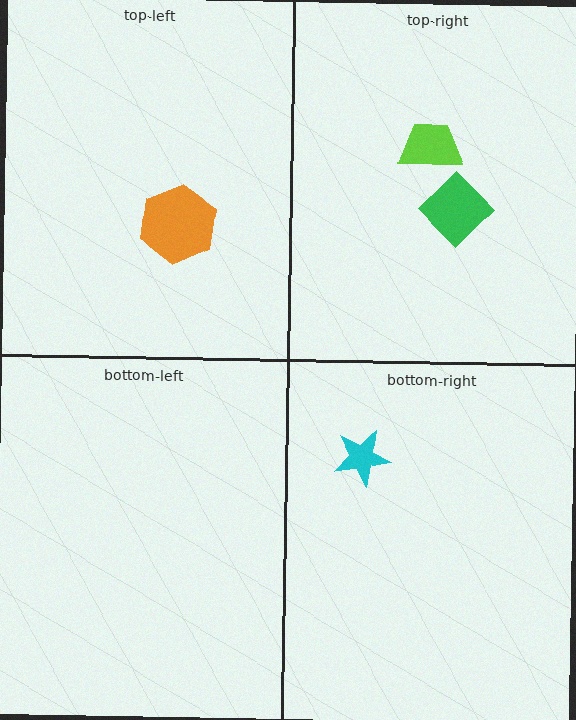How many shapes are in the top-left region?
1.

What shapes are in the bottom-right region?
The cyan star.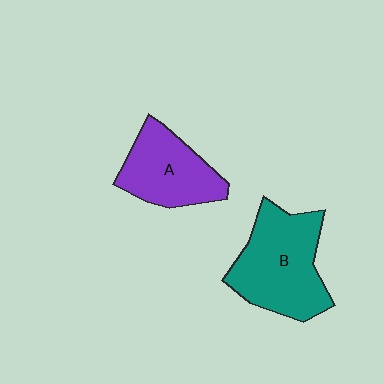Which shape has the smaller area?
Shape A (purple).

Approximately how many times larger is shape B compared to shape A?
Approximately 1.4 times.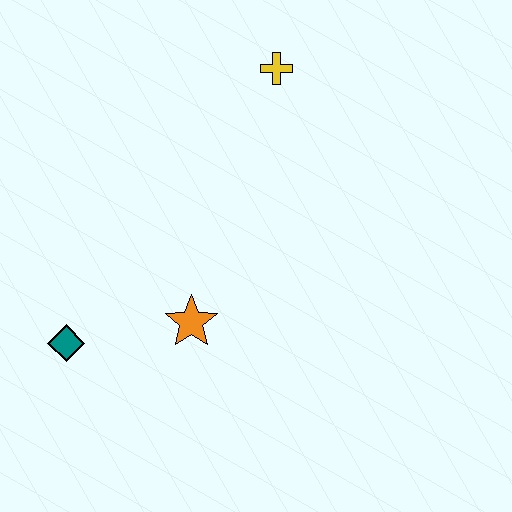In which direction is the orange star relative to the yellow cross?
The orange star is below the yellow cross.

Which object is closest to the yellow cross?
The orange star is closest to the yellow cross.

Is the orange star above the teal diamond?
Yes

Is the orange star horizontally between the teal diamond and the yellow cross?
Yes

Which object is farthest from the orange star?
The yellow cross is farthest from the orange star.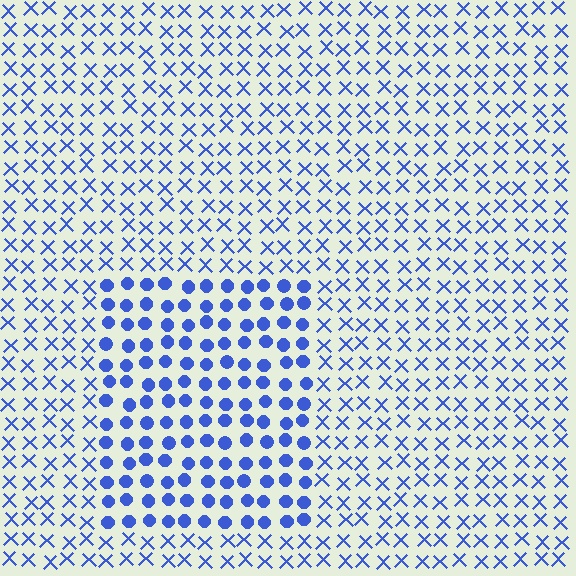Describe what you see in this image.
The image is filled with small blue elements arranged in a uniform grid. A rectangle-shaped region contains circles, while the surrounding area contains X marks. The boundary is defined purely by the change in element shape.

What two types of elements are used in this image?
The image uses circles inside the rectangle region and X marks outside it.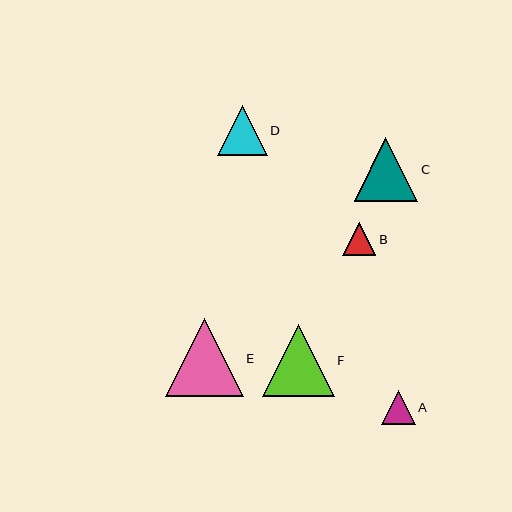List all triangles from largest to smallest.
From largest to smallest: E, F, C, D, A, B.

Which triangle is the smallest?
Triangle B is the smallest with a size of approximately 33 pixels.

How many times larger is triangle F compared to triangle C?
Triangle F is approximately 1.1 times the size of triangle C.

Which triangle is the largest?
Triangle E is the largest with a size of approximately 78 pixels.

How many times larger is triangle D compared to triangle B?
Triangle D is approximately 1.5 times the size of triangle B.